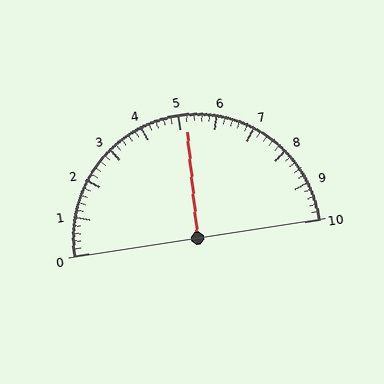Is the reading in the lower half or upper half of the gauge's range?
The reading is in the upper half of the range (0 to 10).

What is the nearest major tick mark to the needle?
The nearest major tick mark is 5.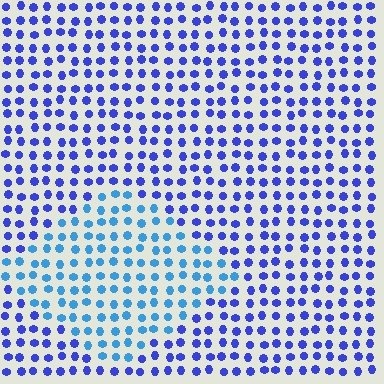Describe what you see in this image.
The image is filled with small blue elements in a uniform arrangement. A diamond-shaped region is visible where the elements are tinted to a slightly different hue, forming a subtle color boundary.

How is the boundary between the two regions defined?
The boundary is defined purely by a slight shift in hue (about 33 degrees). Spacing, size, and orientation are identical on both sides.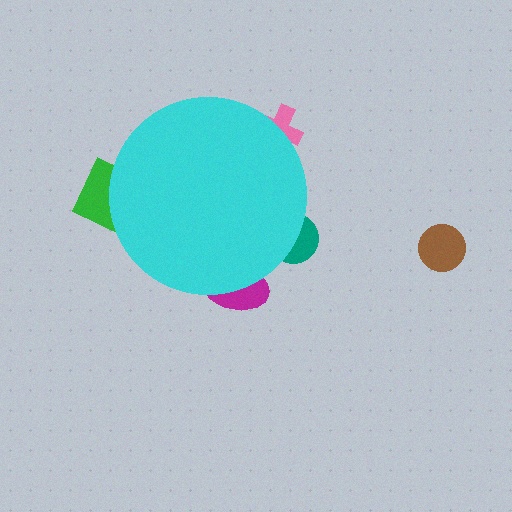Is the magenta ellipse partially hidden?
Yes, the magenta ellipse is partially hidden behind the cyan circle.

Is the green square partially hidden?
Yes, the green square is partially hidden behind the cyan circle.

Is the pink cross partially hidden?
Yes, the pink cross is partially hidden behind the cyan circle.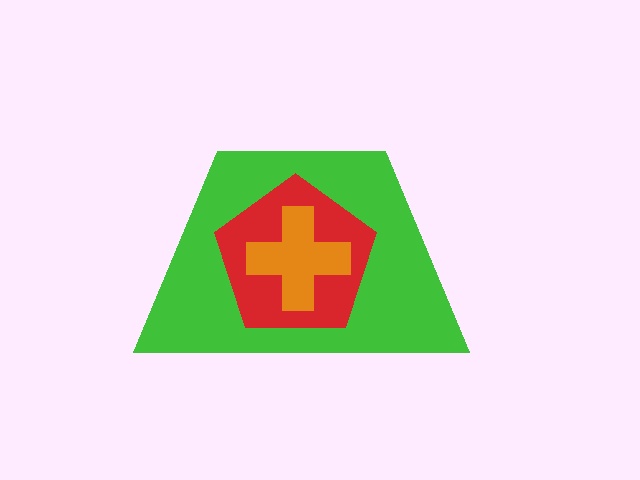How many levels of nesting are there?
3.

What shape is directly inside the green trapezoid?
The red pentagon.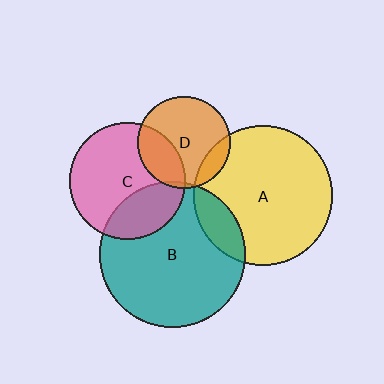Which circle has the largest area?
Circle B (teal).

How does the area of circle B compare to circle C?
Approximately 1.6 times.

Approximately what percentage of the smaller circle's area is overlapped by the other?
Approximately 15%.